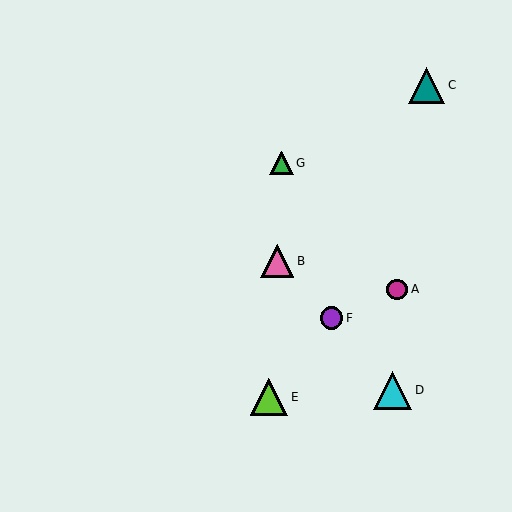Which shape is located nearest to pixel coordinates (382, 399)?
The cyan triangle (labeled D) at (393, 390) is nearest to that location.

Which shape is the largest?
The cyan triangle (labeled D) is the largest.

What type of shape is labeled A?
Shape A is a magenta circle.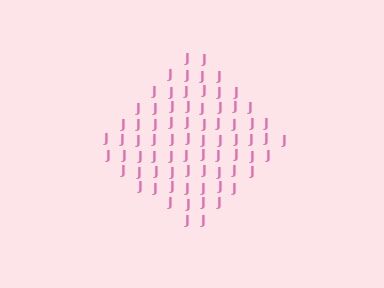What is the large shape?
The large shape is a diamond.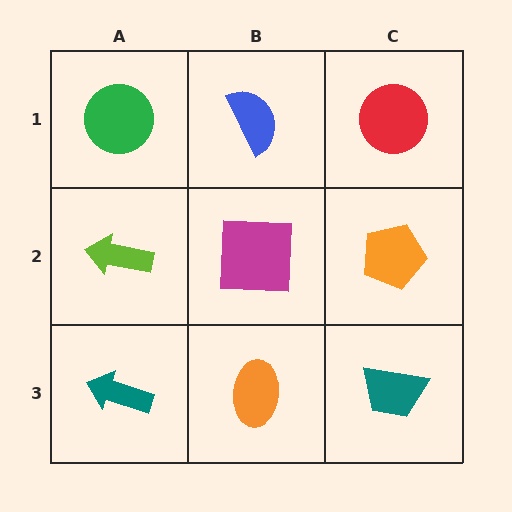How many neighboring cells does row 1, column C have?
2.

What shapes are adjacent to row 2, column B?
A blue semicircle (row 1, column B), an orange ellipse (row 3, column B), a lime arrow (row 2, column A), an orange pentagon (row 2, column C).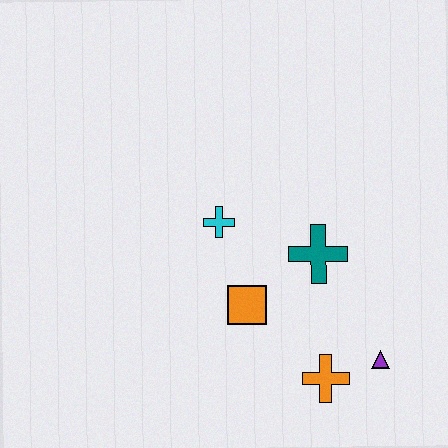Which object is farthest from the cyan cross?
The purple triangle is farthest from the cyan cross.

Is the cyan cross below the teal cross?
No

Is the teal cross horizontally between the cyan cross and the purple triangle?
Yes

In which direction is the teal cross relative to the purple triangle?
The teal cross is above the purple triangle.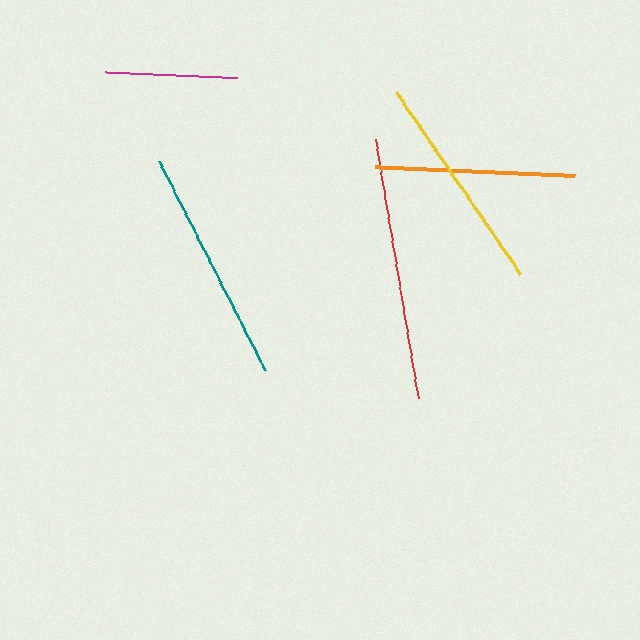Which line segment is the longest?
The red line is the longest at approximately 262 pixels.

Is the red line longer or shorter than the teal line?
The red line is longer than the teal line.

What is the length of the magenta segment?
The magenta segment is approximately 133 pixels long.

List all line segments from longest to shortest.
From longest to shortest: red, teal, yellow, orange, magenta.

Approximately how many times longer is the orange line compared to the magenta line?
The orange line is approximately 1.5 times the length of the magenta line.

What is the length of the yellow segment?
The yellow segment is approximately 220 pixels long.